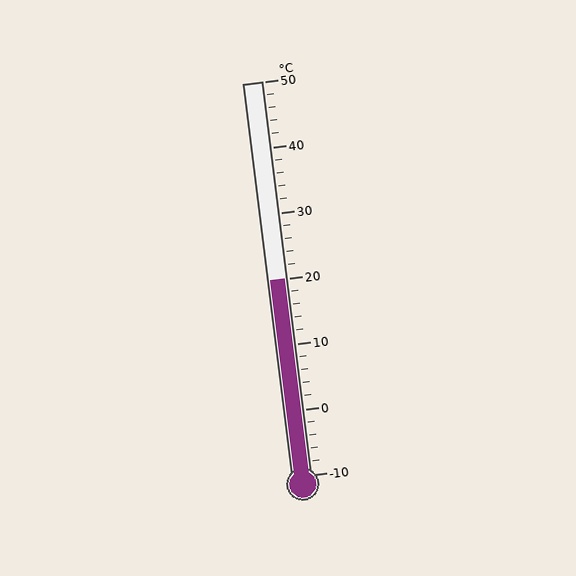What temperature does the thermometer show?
The thermometer shows approximately 20°C.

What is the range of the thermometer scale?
The thermometer scale ranges from -10°C to 50°C.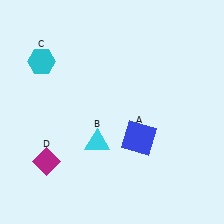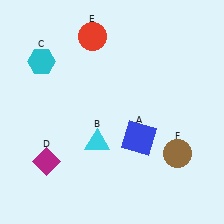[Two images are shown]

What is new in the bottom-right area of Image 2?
A brown circle (F) was added in the bottom-right area of Image 2.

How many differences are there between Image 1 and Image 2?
There are 2 differences between the two images.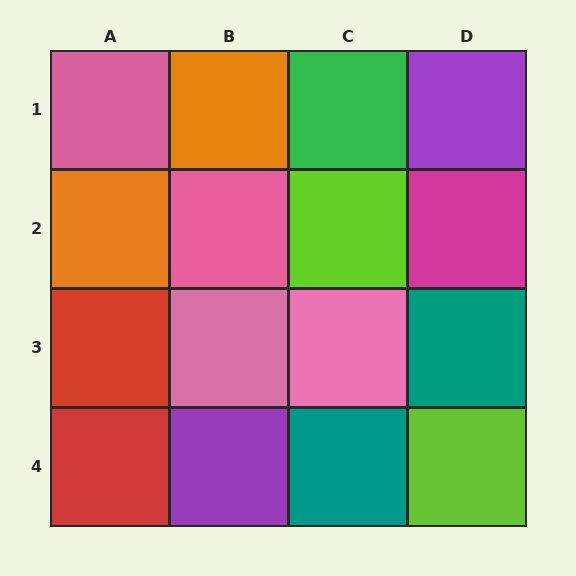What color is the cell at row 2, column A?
Orange.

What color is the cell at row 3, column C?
Pink.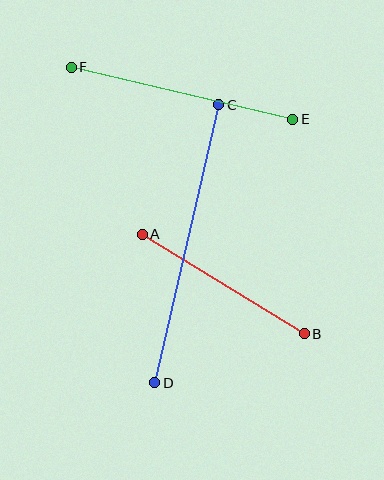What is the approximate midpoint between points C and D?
The midpoint is at approximately (187, 244) pixels.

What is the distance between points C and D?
The distance is approximately 285 pixels.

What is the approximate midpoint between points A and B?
The midpoint is at approximately (223, 284) pixels.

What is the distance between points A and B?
The distance is approximately 190 pixels.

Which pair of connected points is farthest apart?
Points C and D are farthest apart.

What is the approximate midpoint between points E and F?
The midpoint is at approximately (182, 93) pixels.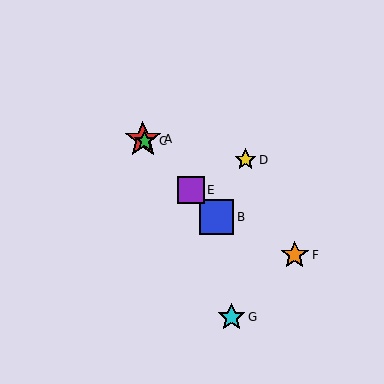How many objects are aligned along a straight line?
4 objects (A, B, C, E) are aligned along a straight line.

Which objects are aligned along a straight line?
Objects A, B, C, E are aligned along a straight line.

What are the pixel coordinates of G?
Object G is at (232, 317).